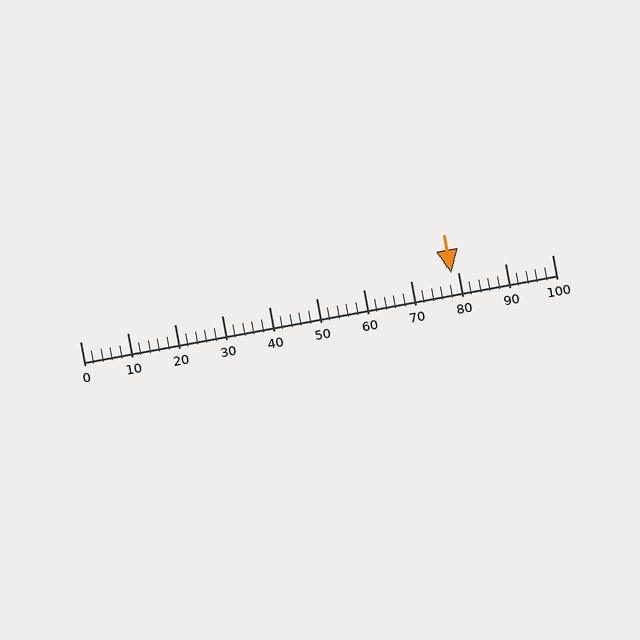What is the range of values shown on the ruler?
The ruler shows values from 0 to 100.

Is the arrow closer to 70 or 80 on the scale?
The arrow is closer to 80.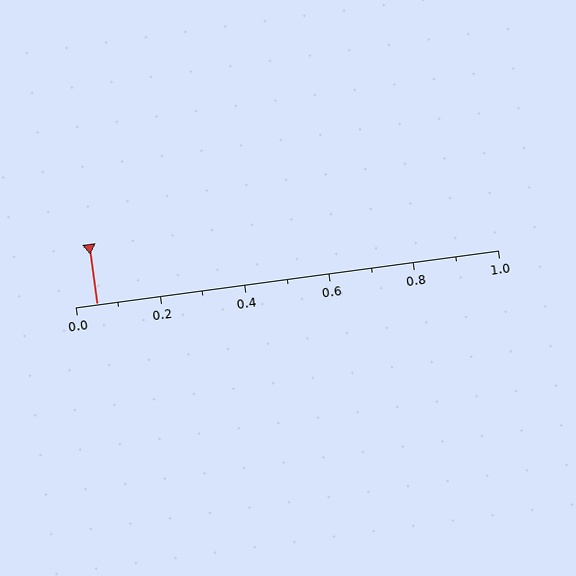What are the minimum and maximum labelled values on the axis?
The axis runs from 0.0 to 1.0.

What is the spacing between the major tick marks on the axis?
The major ticks are spaced 0.2 apart.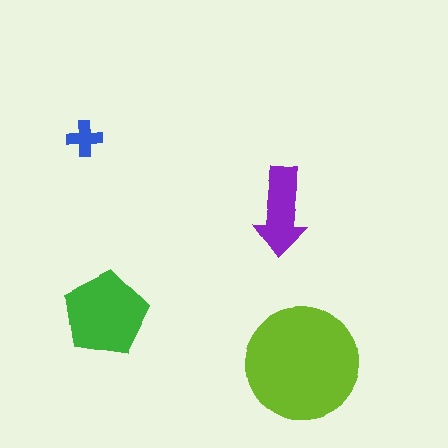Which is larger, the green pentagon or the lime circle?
The lime circle.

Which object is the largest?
The lime circle.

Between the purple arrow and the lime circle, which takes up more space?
The lime circle.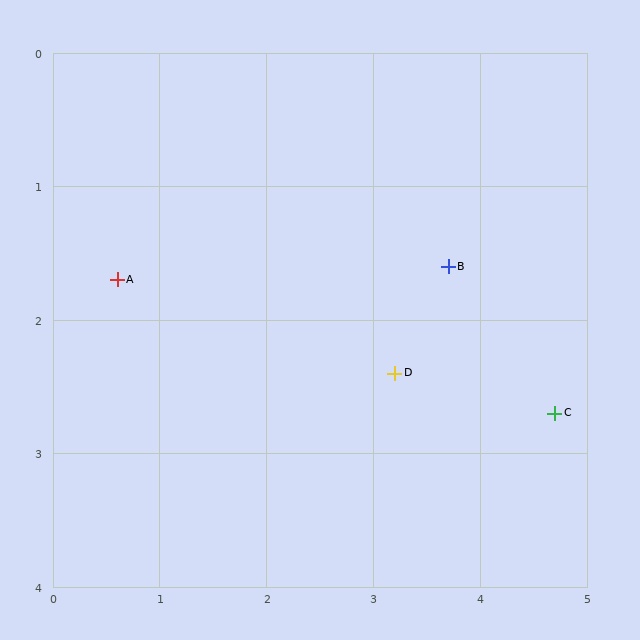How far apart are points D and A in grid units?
Points D and A are about 2.7 grid units apart.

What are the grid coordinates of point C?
Point C is at approximately (4.7, 2.7).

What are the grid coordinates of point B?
Point B is at approximately (3.7, 1.6).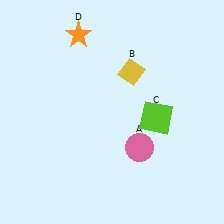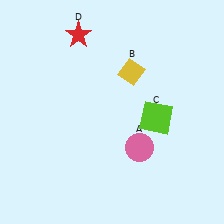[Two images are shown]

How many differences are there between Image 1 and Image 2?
There is 1 difference between the two images.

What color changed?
The star (D) changed from orange in Image 1 to red in Image 2.